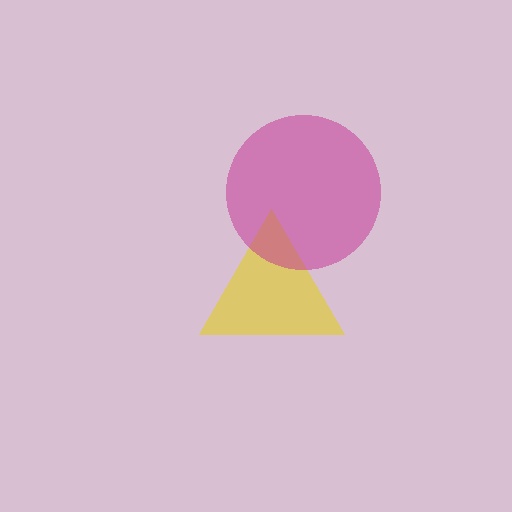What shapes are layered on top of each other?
The layered shapes are: a yellow triangle, a magenta circle.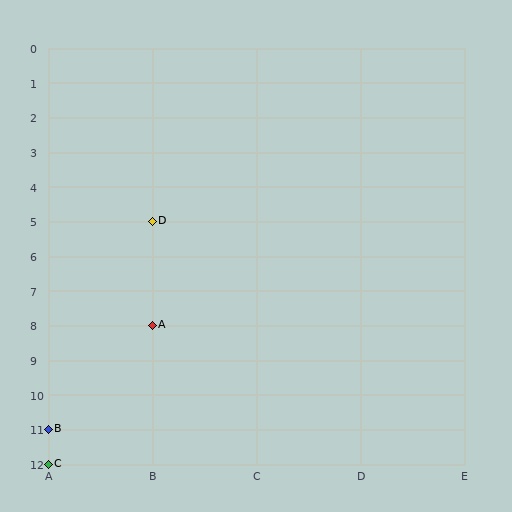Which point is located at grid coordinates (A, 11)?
Point B is at (A, 11).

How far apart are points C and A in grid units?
Points C and A are 1 column and 4 rows apart (about 4.1 grid units diagonally).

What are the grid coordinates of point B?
Point B is at grid coordinates (A, 11).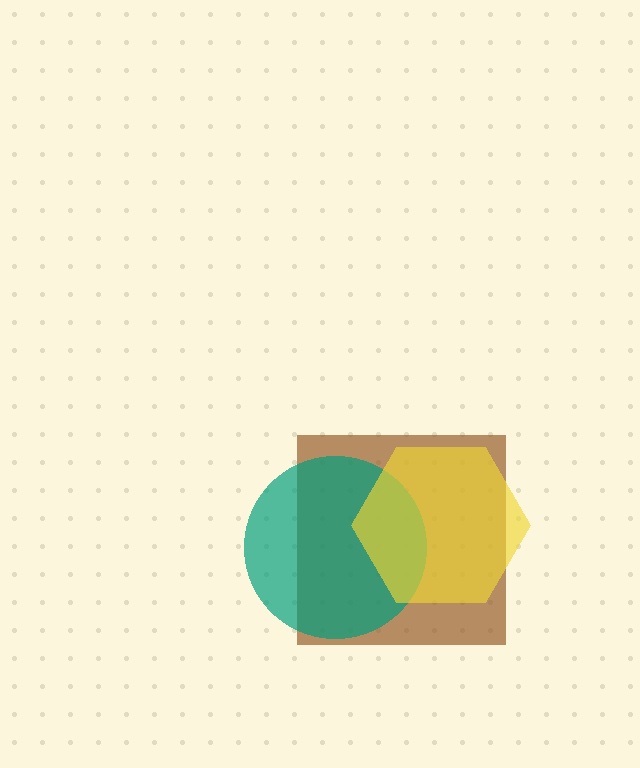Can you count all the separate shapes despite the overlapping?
Yes, there are 3 separate shapes.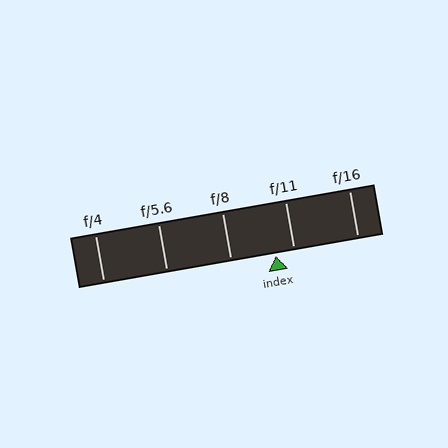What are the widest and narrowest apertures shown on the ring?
The widest aperture shown is f/4 and the narrowest is f/16.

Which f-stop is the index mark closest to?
The index mark is closest to f/11.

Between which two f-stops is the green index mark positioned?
The index mark is between f/8 and f/11.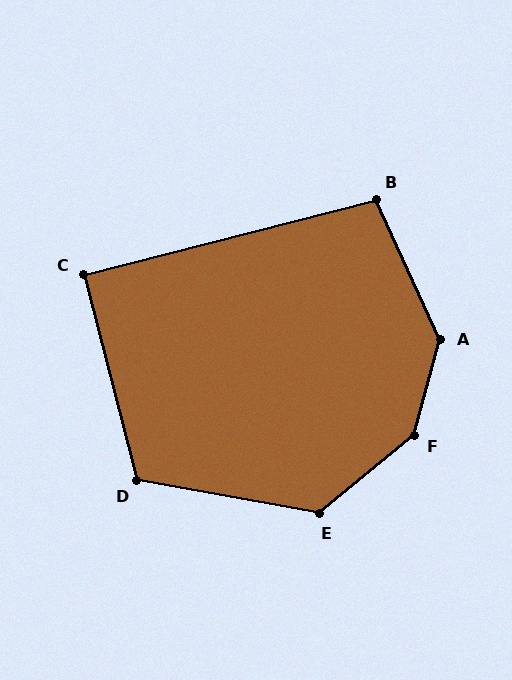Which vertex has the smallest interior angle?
C, at approximately 90 degrees.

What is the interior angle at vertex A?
Approximately 140 degrees (obtuse).